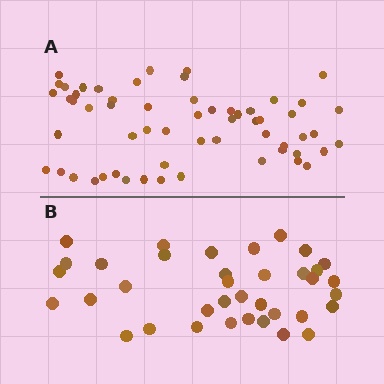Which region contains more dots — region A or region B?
Region A (the top region) has more dots.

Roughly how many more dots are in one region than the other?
Region A has approximately 20 more dots than region B.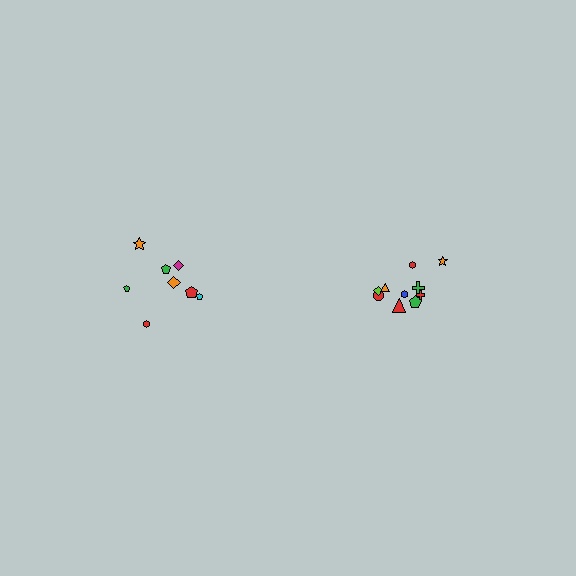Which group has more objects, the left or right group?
The right group.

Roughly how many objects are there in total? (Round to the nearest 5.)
Roughly 20 objects in total.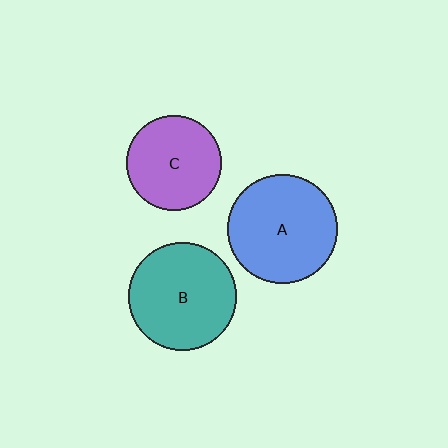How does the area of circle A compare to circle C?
Approximately 1.3 times.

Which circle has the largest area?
Circle A (blue).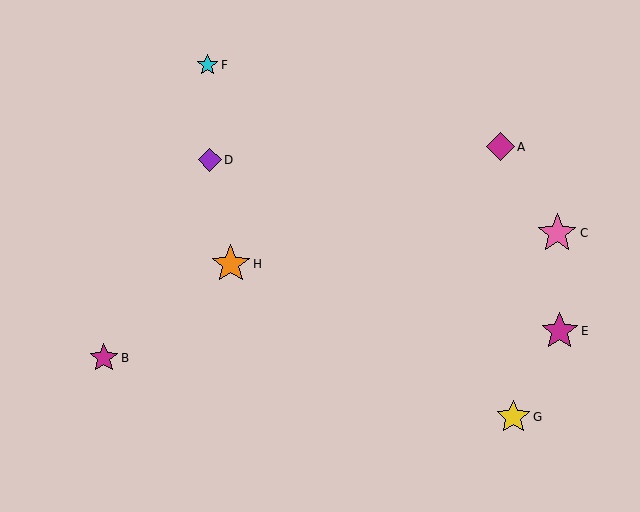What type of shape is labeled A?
Shape A is a magenta diamond.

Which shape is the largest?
The pink star (labeled C) is the largest.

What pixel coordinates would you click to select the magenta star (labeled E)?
Click at (560, 331) to select the magenta star E.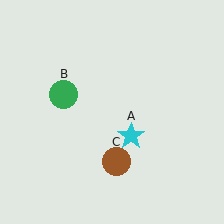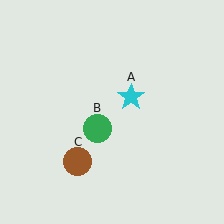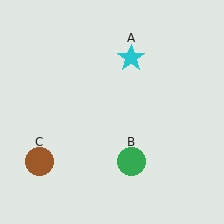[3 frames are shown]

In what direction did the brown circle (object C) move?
The brown circle (object C) moved left.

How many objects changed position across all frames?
3 objects changed position: cyan star (object A), green circle (object B), brown circle (object C).